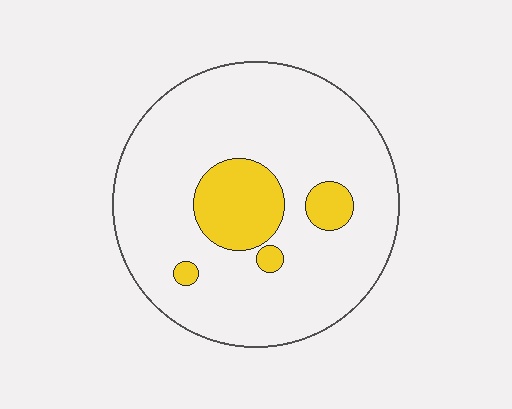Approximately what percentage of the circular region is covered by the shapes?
Approximately 15%.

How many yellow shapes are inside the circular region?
4.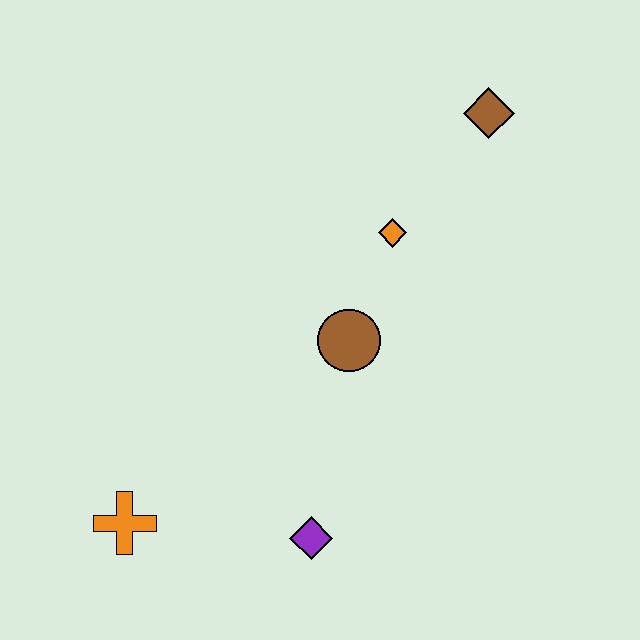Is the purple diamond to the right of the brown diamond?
No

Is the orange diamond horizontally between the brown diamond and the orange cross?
Yes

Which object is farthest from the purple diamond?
The brown diamond is farthest from the purple diamond.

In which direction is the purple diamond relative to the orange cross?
The purple diamond is to the right of the orange cross.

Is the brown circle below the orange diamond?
Yes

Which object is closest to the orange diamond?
The brown circle is closest to the orange diamond.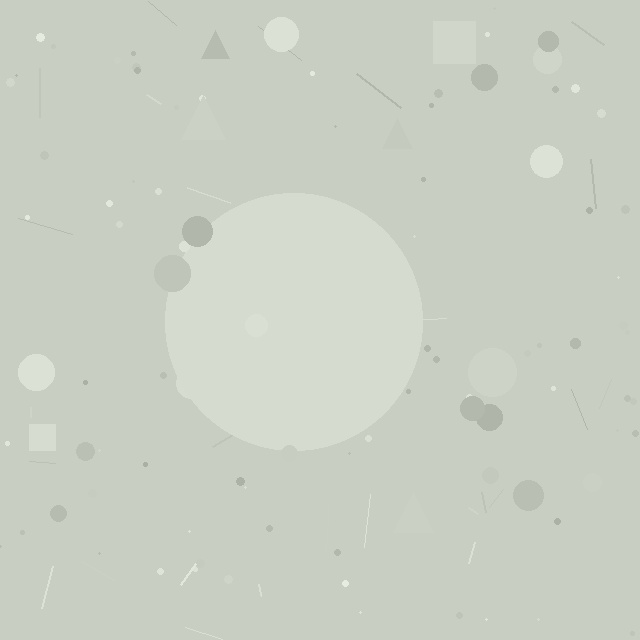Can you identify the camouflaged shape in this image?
The camouflaged shape is a circle.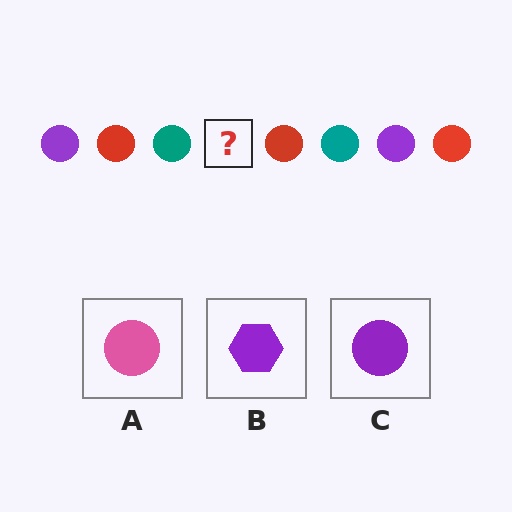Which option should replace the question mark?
Option C.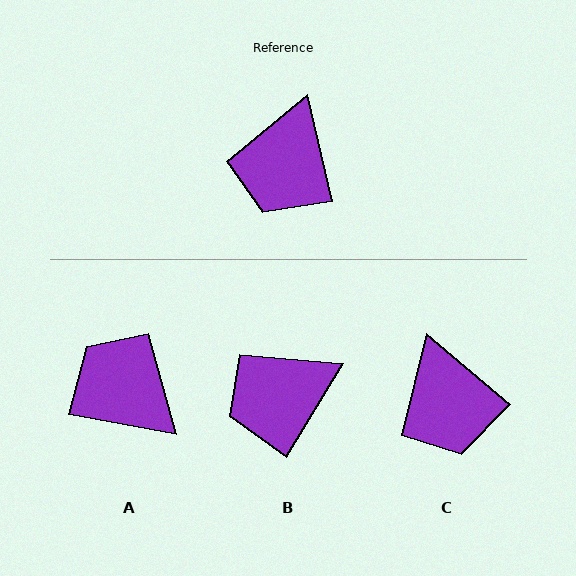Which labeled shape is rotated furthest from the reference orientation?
A, about 114 degrees away.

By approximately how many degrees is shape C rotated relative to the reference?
Approximately 37 degrees counter-clockwise.